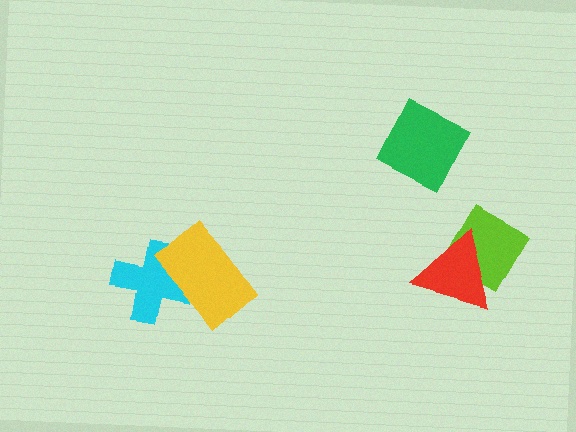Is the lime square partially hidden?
Yes, it is partially covered by another shape.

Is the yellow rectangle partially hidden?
No, no other shape covers it.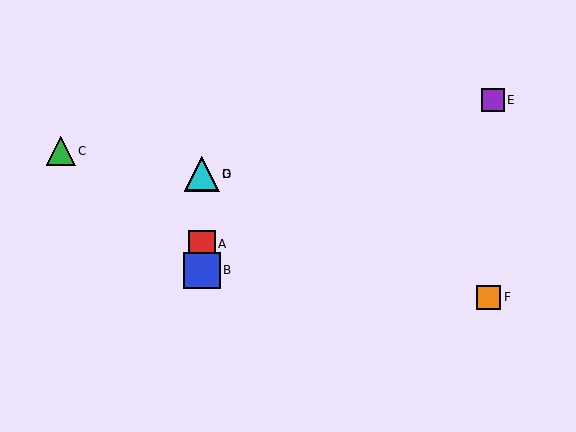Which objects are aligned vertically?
Objects A, B, D, G are aligned vertically.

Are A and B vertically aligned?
Yes, both are at x≈202.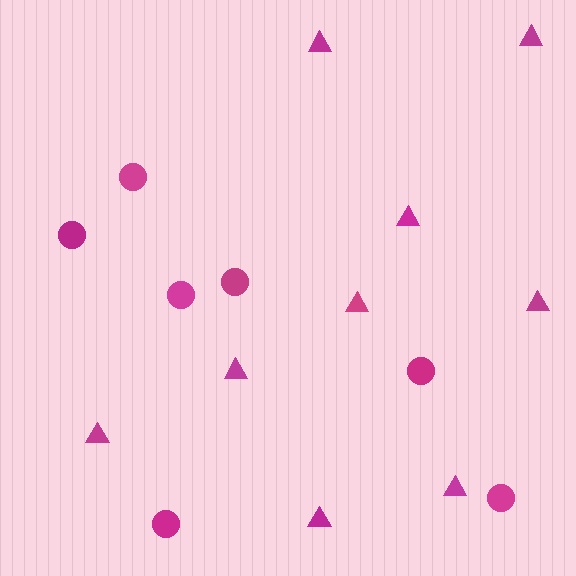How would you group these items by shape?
There are 2 groups: one group of circles (7) and one group of triangles (9).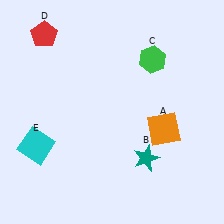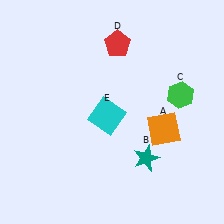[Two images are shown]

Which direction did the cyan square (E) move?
The cyan square (E) moved right.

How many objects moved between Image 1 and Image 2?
3 objects moved between the two images.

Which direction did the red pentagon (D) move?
The red pentagon (D) moved right.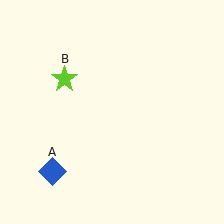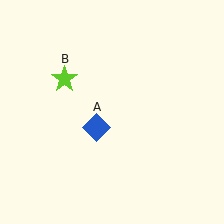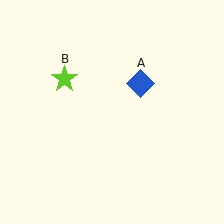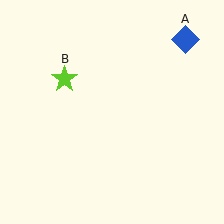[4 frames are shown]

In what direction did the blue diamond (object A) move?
The blue diamond (object A) moved up and to the right.